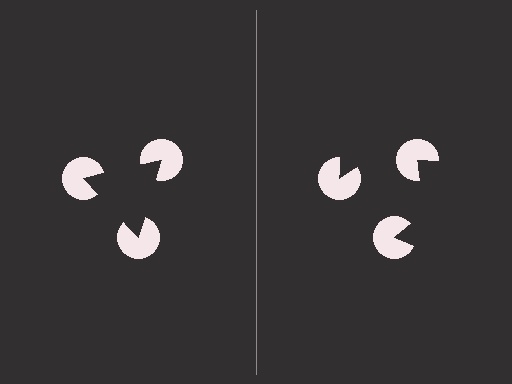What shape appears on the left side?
An illusory triangle.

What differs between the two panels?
The pac-man discs are positioned identically on both sides; only the wedge orientations differ. On the left they align to a triangle; on the right they are misaligned.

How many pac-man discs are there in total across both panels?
6 — 3 on each side.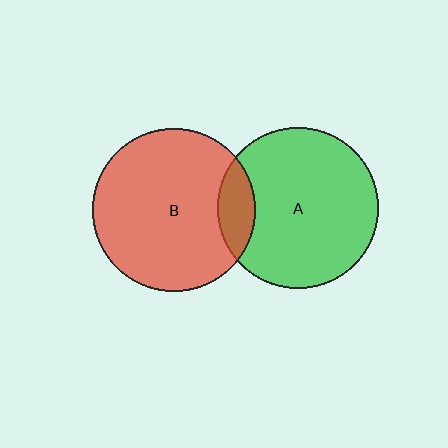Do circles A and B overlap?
Yes.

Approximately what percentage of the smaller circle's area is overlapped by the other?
Approximately 15%.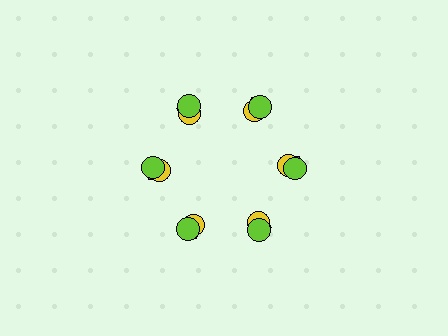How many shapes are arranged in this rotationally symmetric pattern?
There are 18 shapes, arranged in 6 groups of 3.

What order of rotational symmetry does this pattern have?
This pattern has 6-fold rotational symmetry.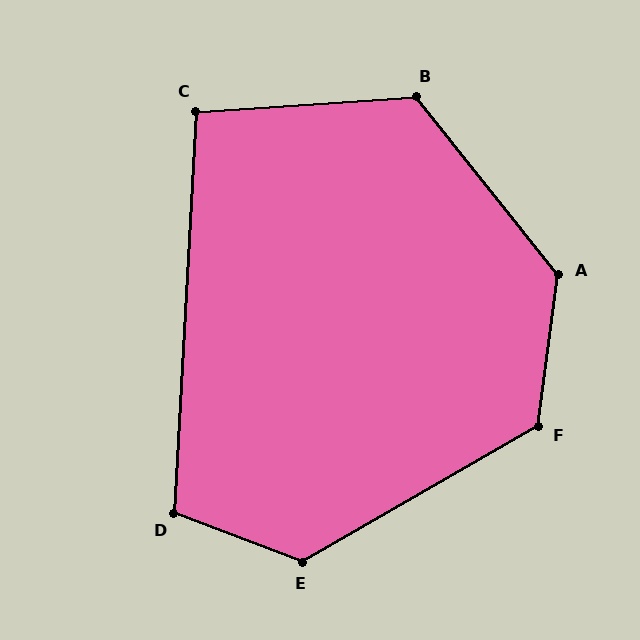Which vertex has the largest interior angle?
A, at approximately 134 degrees.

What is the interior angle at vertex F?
Approximately 128 degrees (obtuse).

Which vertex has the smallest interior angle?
C, at approximately 97 degrees.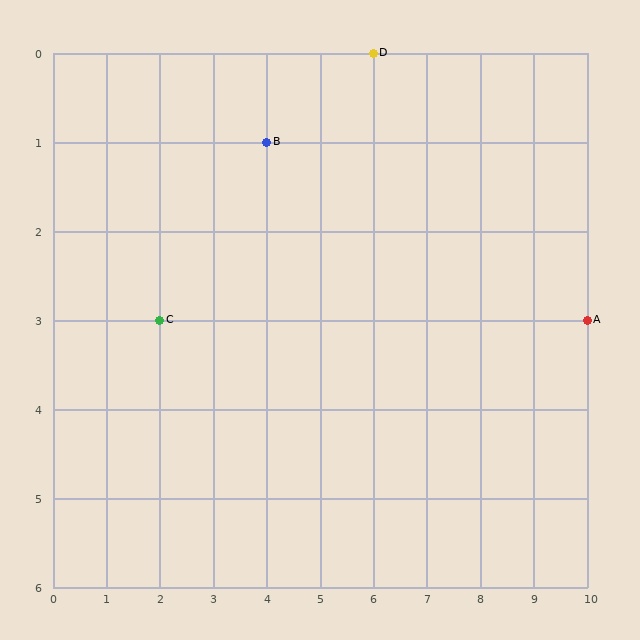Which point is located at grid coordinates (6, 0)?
Point D is at (6, 0).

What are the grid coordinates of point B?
Point B is at grid coordinates (4, 1).